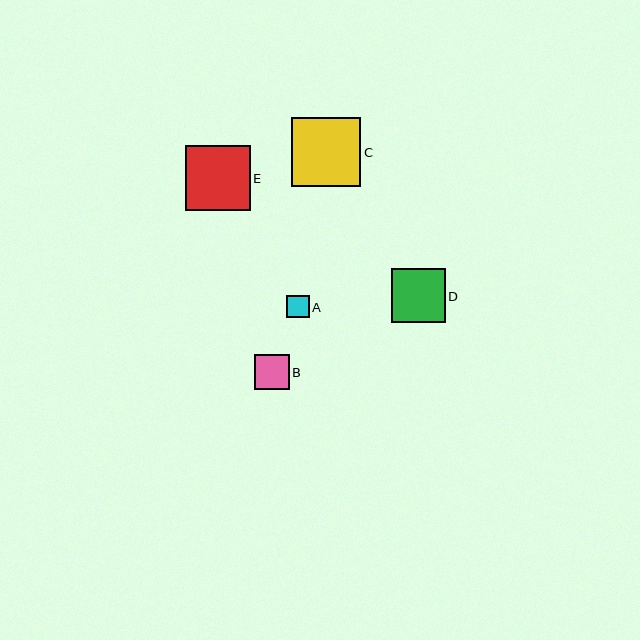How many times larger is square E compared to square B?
Square E is approximately 1.9 times the size of square B.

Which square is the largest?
Square C is the largest with a size of approximately 69 pixels.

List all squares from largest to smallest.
From largest to smallest: C, E, D, B, A.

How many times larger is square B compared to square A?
Square B is approximately 1.5 times the size of square A.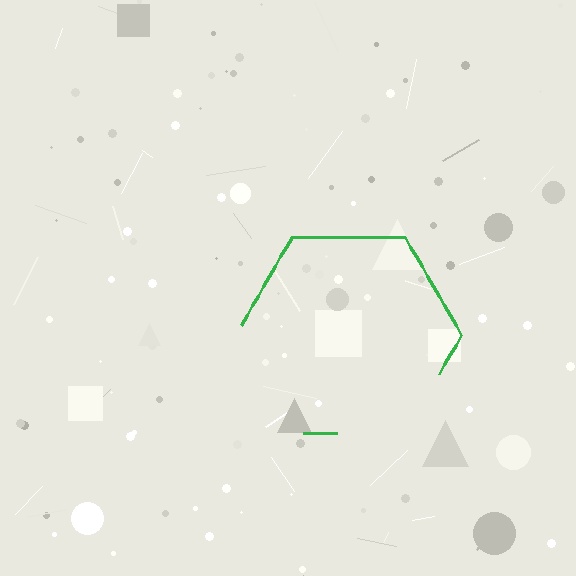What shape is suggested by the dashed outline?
The dashed outline suggests a hexagon.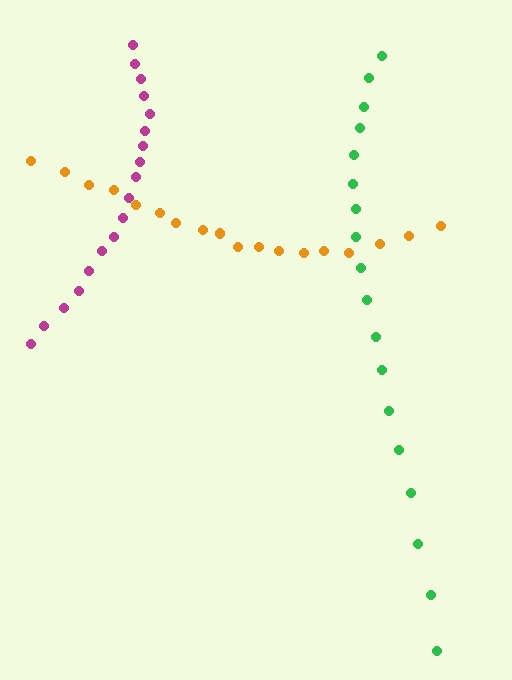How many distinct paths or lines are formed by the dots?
There are 3 distinct paths.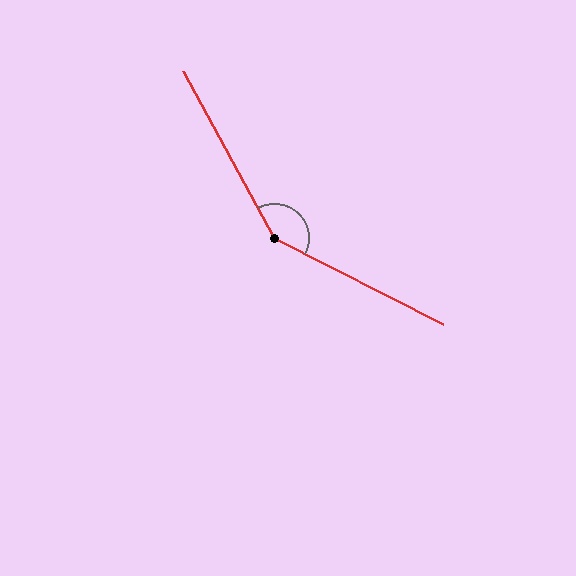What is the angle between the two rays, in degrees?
Approximately 146 degrees.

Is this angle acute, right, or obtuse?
It is obtuse.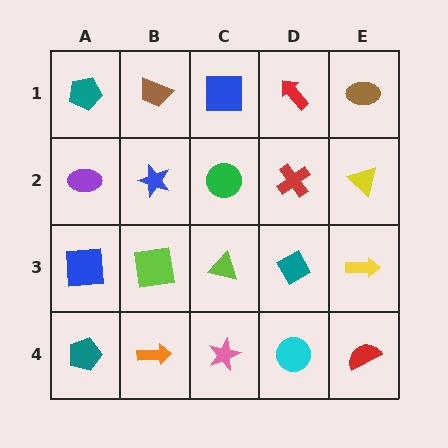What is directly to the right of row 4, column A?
An orange arrow.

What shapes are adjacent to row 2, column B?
A brown trapezoid (row 1, column B), a lime square (row 3, column B), a purple ellipse (row 2, column A), a green circle (row 2, column C).